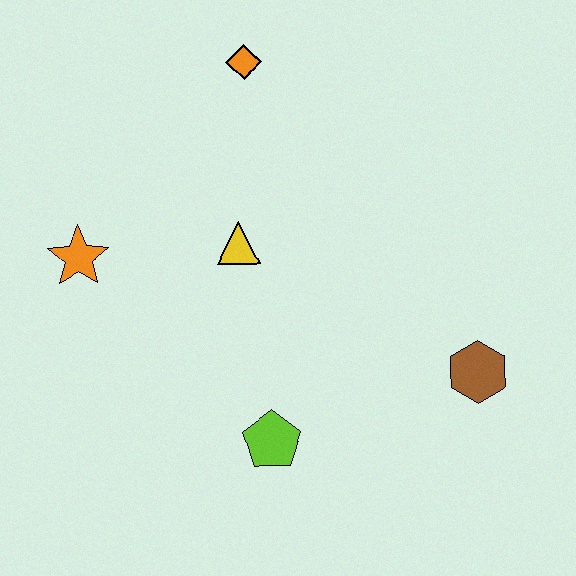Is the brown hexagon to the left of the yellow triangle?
No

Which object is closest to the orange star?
The yellow triangle is closest to the orange star.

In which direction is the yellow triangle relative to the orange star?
The yellow triangle is to the right of the orange star.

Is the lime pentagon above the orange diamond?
No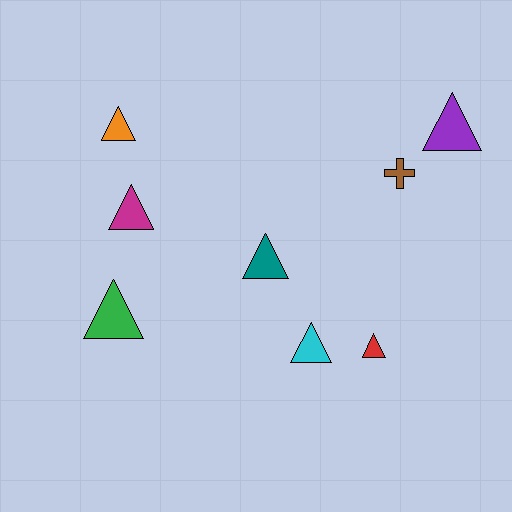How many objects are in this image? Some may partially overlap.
There are 8 objects.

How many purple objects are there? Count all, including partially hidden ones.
There is 1 purple object.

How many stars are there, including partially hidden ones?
There are no stars.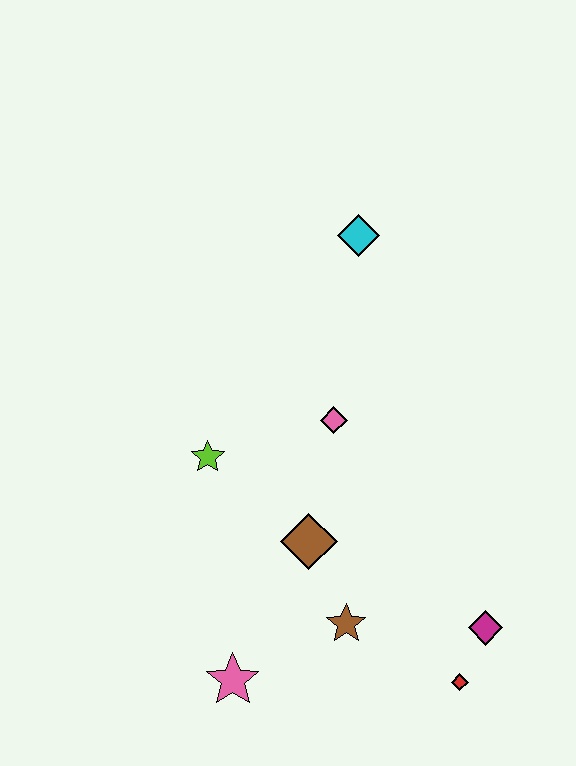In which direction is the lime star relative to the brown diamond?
The lime star is to the left of the brown diamond.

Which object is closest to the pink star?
The brown star is closest to the pink star.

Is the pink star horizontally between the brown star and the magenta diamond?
No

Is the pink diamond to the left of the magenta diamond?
Yes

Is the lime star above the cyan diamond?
No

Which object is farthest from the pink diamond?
The red diamond is farthest from the pink diamond.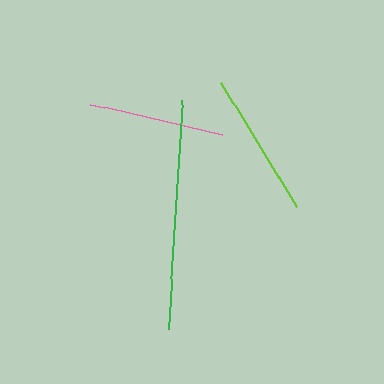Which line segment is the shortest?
The pink line is the shortest at approximately 134 pixels.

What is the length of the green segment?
The green segment is approximately 229 pixels long.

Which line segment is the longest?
The green line is the longest at approximately 229 pixels.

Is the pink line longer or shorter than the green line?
The green line is longer than the pink line.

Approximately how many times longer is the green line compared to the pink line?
The green line is approximately 1.7 times the length of the pink line.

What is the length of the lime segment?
The lime segment is approximately 146 pixels long.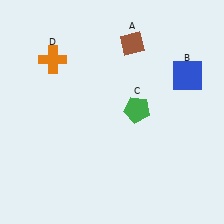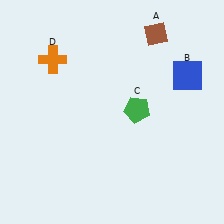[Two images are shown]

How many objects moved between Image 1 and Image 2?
1 object moved between the two images.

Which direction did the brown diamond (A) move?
The brown diamond (A) moved right.